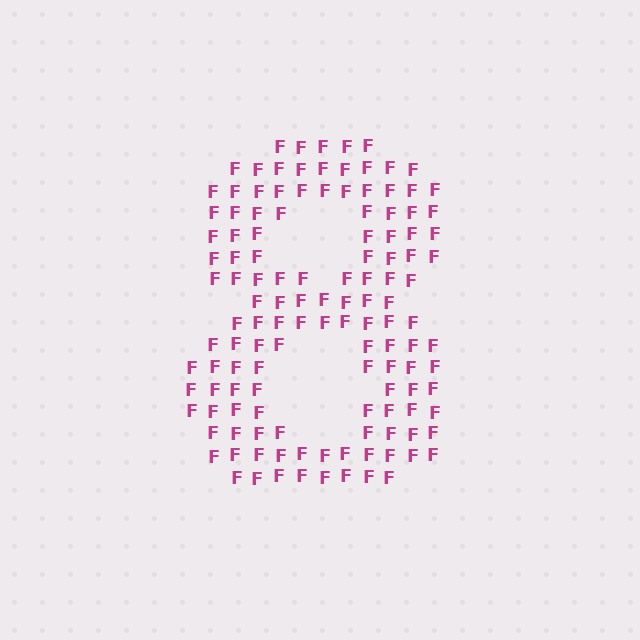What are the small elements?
The small elements are letter F's.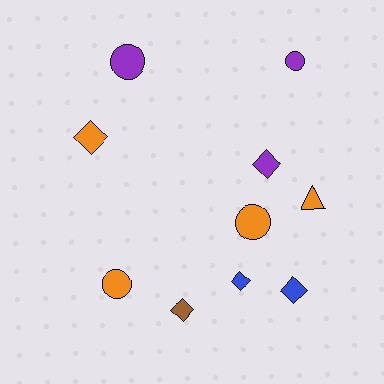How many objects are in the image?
There are 10 objects.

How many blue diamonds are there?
There are 2 blue diamonds.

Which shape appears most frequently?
Diamond, with 5 objects.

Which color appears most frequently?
Orange, with 4 objects.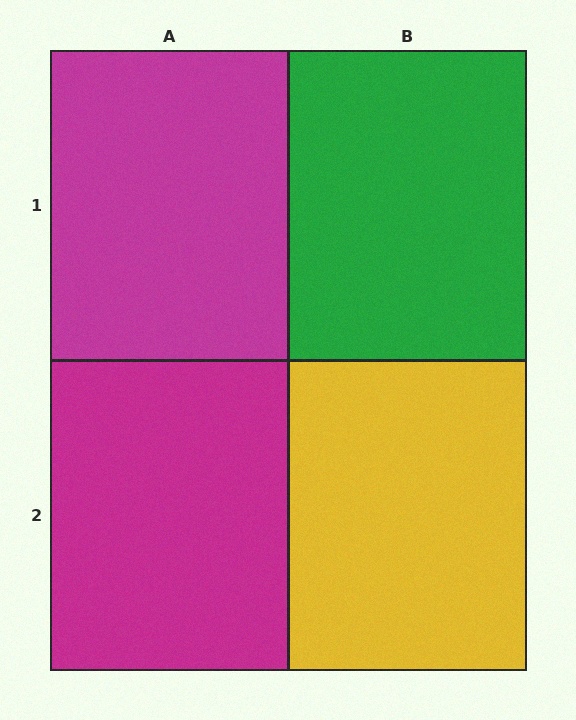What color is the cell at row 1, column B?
Green.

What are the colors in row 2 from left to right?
Magenta, yellow.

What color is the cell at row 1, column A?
Magenta.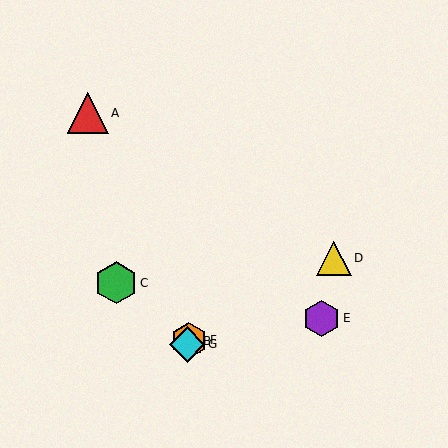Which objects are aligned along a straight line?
Objects B, F, G are aligned along a straight line.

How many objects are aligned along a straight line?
3 objects (B, F, G) are aligned along a straight line.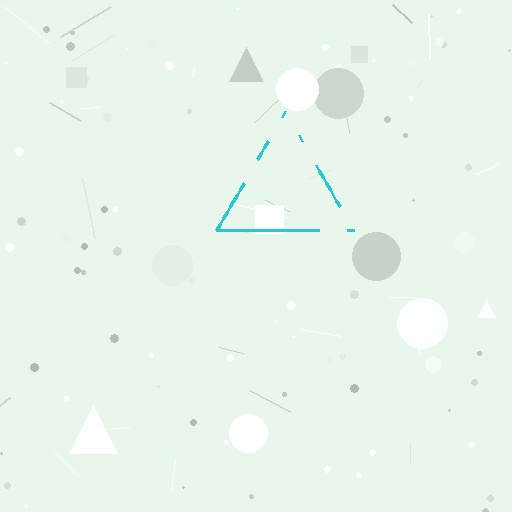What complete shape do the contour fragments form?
The contour fragments form a triangle.